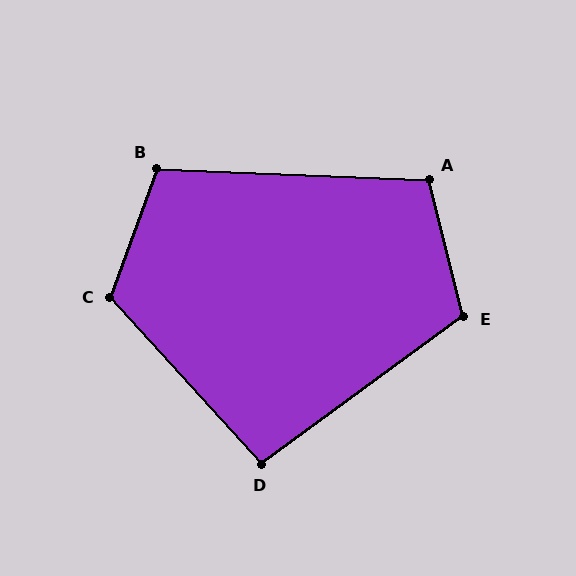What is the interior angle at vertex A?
Approximately 107 degrees (obtuse).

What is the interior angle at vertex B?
Approximately 107 degrees (obtuse).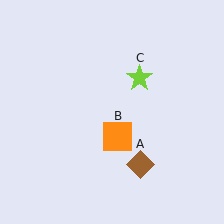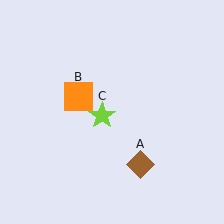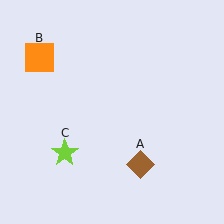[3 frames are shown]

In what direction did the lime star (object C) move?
The lime star (object C) moved down and to the left.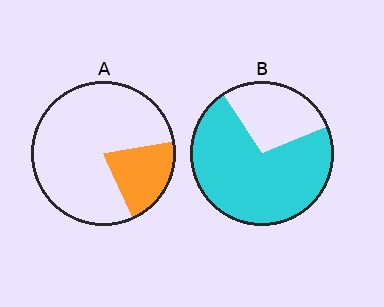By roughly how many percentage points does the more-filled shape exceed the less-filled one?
By roughly 50 percentage points (B over A).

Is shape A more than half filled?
No.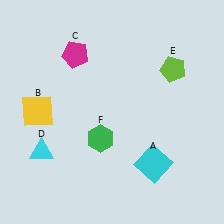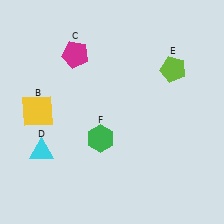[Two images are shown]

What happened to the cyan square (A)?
The cyan square (A) was removed in Image 2. It was in the bottom-right area of Image 1.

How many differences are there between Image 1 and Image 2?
There is 1 difference between the two images.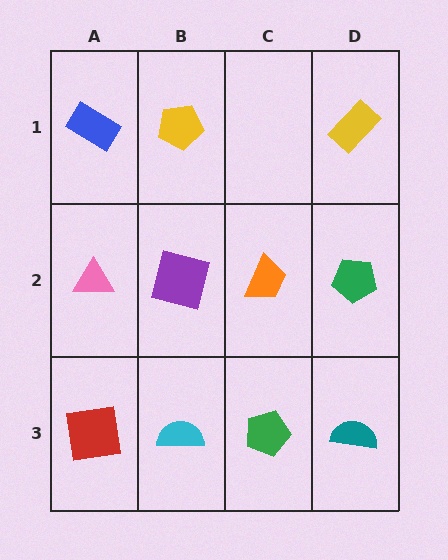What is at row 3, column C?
A green pentagon.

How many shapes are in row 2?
4 shapes.